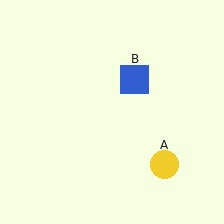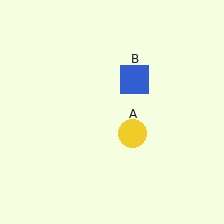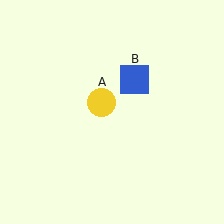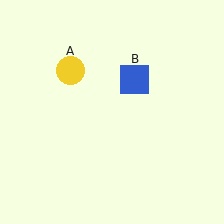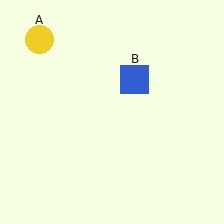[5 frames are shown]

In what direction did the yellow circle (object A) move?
The yellow circle (object A) moved up and to the left.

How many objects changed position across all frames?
1 object changed position: yellow circle (object A).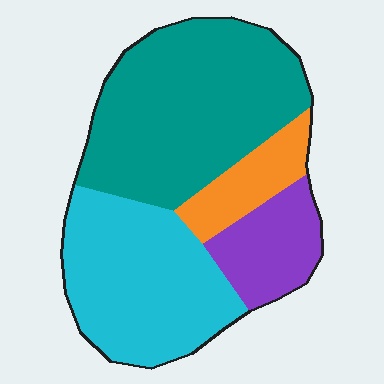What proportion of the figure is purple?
Purple takes up about one eighth (1/8) of the figure.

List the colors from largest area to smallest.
From largest to smallest: teal, cyan, purple, orange.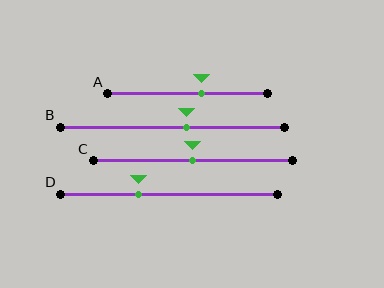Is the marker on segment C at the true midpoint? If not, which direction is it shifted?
Yes, the marker on segment C is at the true midpoint.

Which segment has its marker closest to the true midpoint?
Segment C has its marker closest to the true midpoint.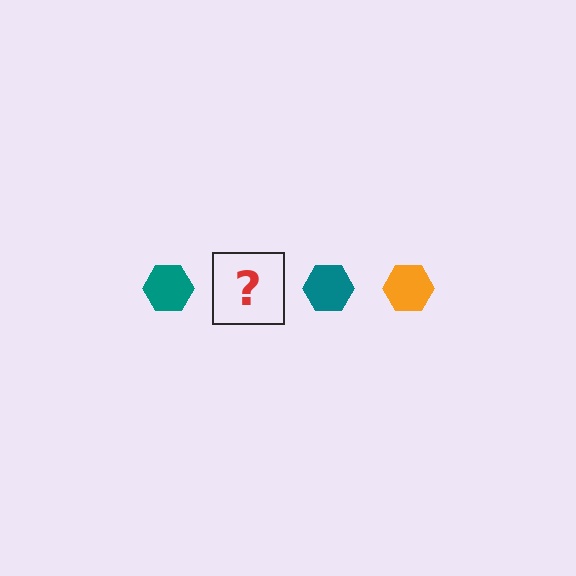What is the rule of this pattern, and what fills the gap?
The rule is that the pattern cycles through teal, orange hexagons. The gap should be filled with an orange hexagon.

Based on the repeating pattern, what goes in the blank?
The blank should be an orange hexagon.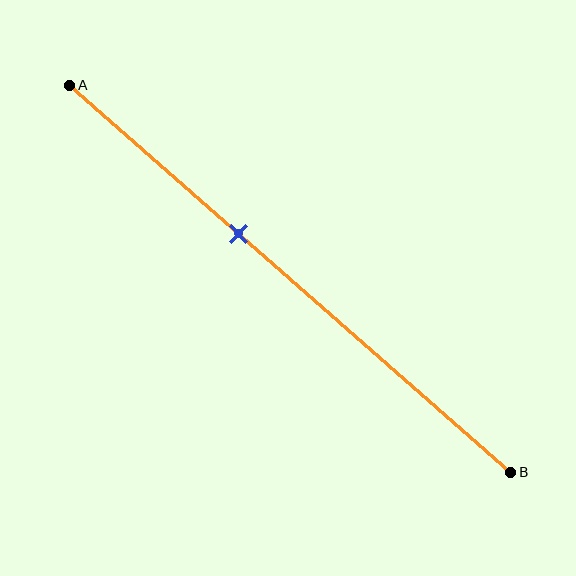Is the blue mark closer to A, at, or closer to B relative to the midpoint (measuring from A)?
The blue mark is closer to point A than the midpoint of segment AB.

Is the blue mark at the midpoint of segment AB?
No, the mark is at about 40% from A, not at the 50% midpoint.